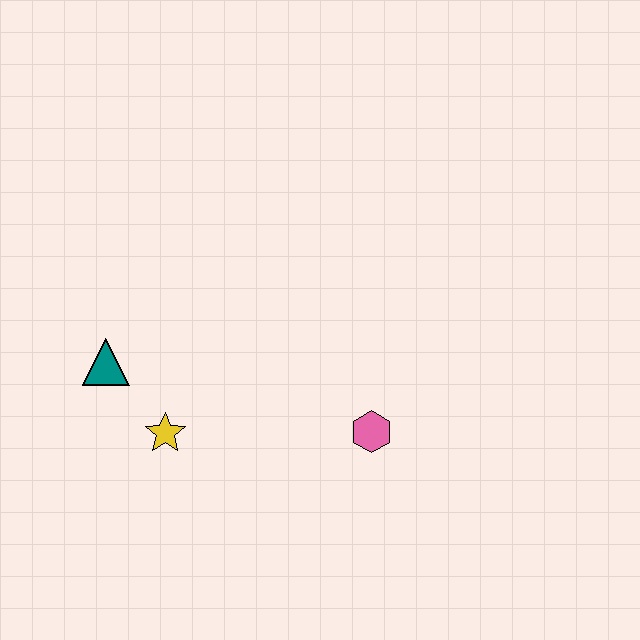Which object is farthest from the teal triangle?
The pink hexagon is farthest from the teal triangle.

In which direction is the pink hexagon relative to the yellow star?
The pink hexagon is to the right of the yellow star.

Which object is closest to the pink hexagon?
The yellow star is closest to the pink hexagon.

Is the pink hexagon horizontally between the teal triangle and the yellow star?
No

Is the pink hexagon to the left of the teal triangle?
No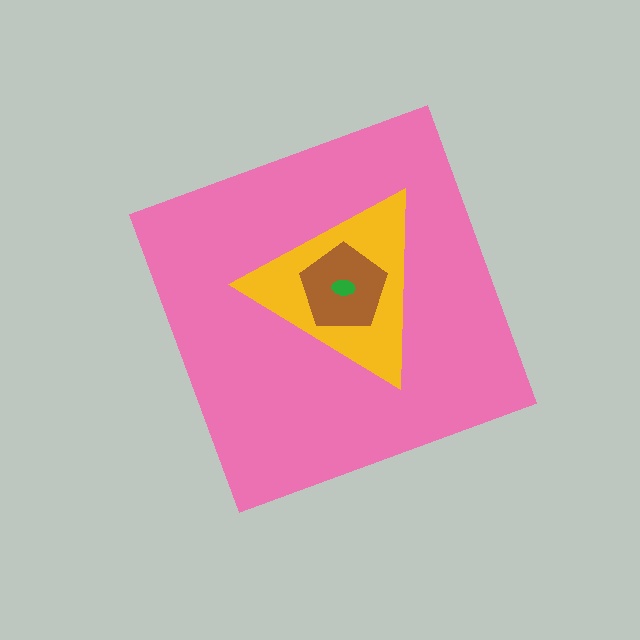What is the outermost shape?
The pink diamond.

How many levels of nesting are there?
4.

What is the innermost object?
The green ellipse.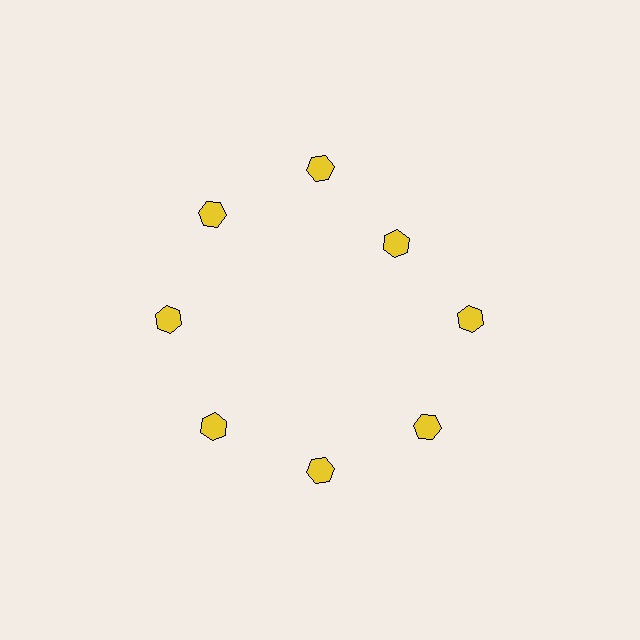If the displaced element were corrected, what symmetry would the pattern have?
It would have 8-fold rotational symmetry — the pattern would map onto itself every 45 degrees.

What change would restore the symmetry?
The symmetry would be restored by moving it outward, back onto the ring so that all 8 hexagons sit at equal angles and equal distance from the center.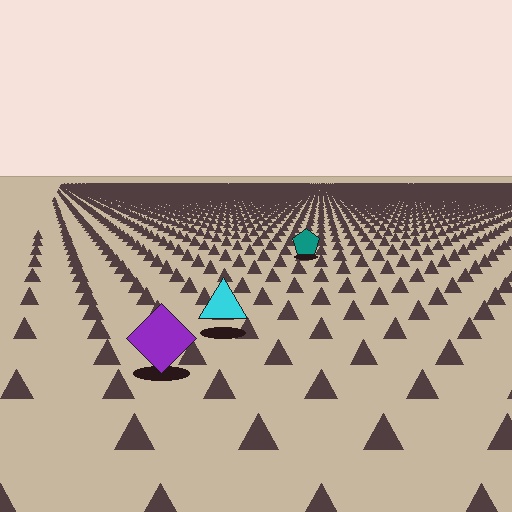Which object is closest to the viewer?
The purple diamond is closest. The texture marks near it are larger and more spread out.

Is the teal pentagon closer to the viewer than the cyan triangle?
No. The cyan triangle is closer — you can tell from the texture gradient: the ground texture is coarser near it.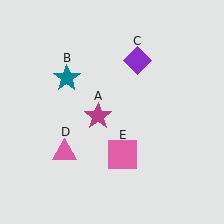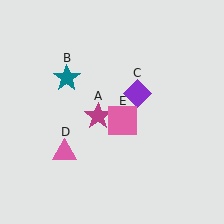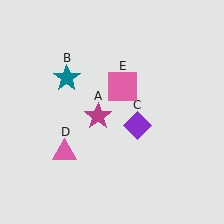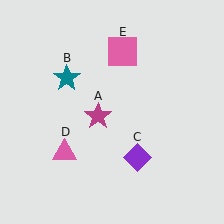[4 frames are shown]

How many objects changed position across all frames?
2 objects changed position: purple diamond (object C), pink square (object E).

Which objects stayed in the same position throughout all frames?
Magenta star (object A) and teal star (object B) and pink triangle (object D) remained stationary.